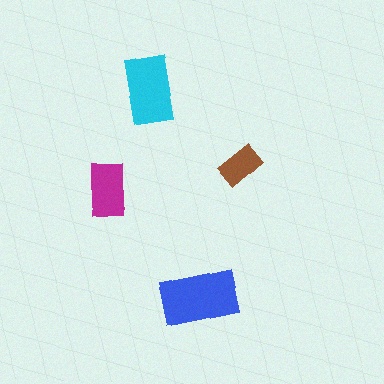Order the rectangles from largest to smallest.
the blue one, the cyan one, the magenta one, the brown one.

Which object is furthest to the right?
The brown rectangle is rightmost.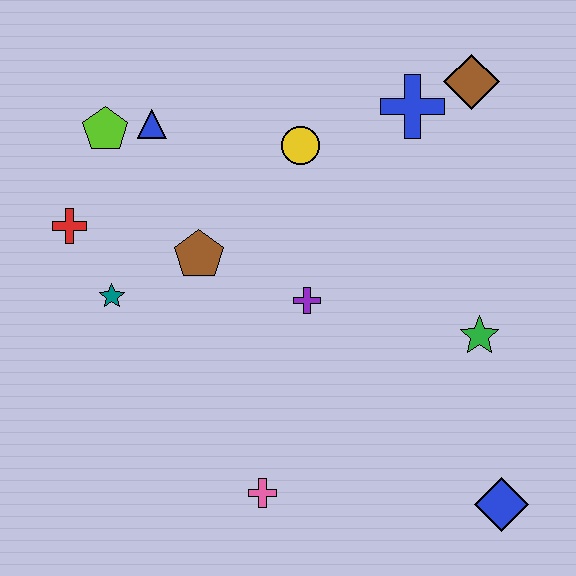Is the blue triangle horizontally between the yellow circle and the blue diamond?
No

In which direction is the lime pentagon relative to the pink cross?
The lime pentagon is above the pink cross.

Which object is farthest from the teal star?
The blue diamond is farthest from the teal star.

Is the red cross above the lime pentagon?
No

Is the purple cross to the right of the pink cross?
Yes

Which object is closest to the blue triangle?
The lime pentagon is closest to the blue triangle.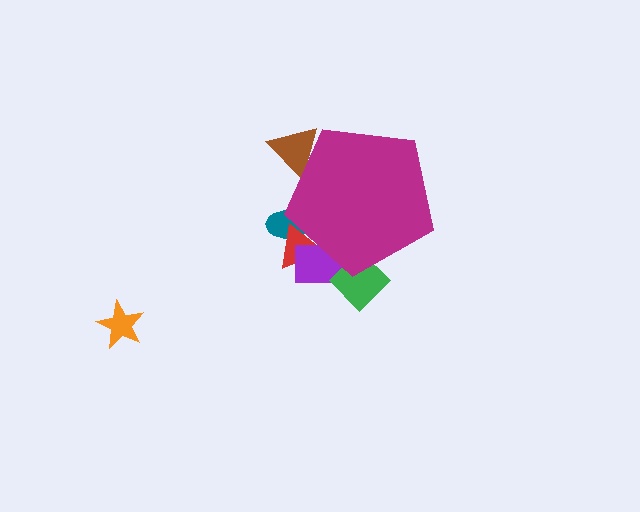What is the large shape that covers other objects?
A magenta pentagon.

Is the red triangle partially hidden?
Yes, the red triangle is partially hidden behind the magenta pentagon.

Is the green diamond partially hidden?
Yes, the green diamond is partially hidden behind the magenta pentagon.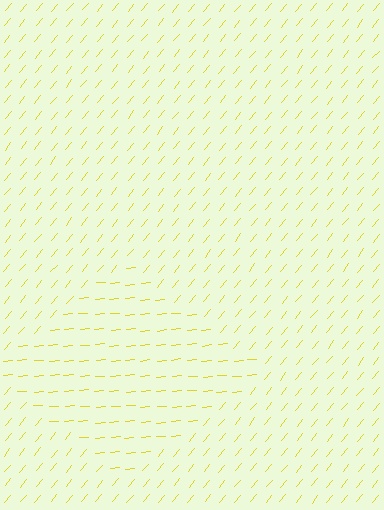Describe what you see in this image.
The image is filled with small yellow line segments. A diamond region in the image has lines oriented differently from the surrounding lines, creating a visible texture boundary.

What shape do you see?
I see a diamond.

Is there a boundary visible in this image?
Yes, there is a texture boundary formed by a change in line orientation.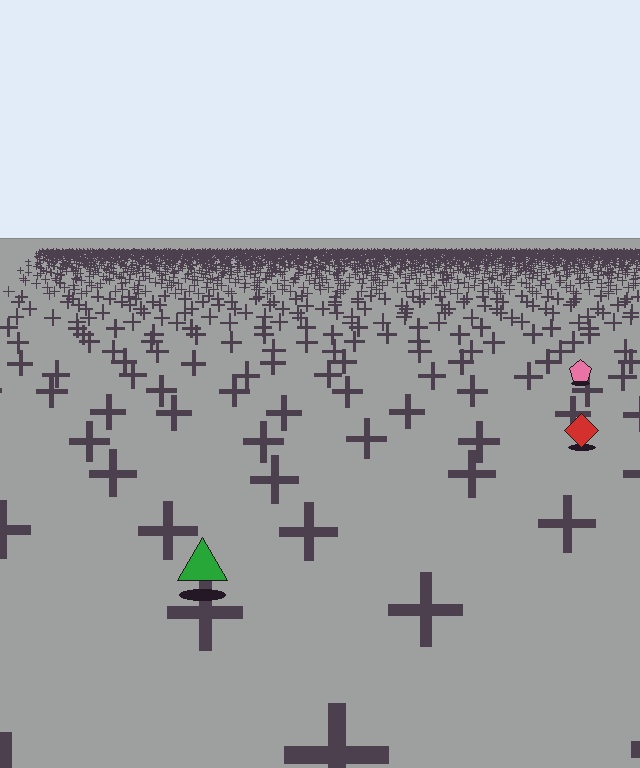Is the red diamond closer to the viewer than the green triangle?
No. The green triangle is closer — you can tell from the texture gradient: the ground texture is coarser near it.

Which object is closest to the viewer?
The green triangle is closest. The texture marks near it are larger and more spread out.